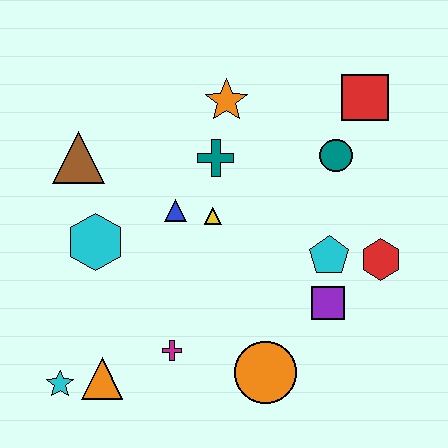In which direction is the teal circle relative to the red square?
The teal circle is below the red square.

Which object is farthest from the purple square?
The brown triangle is farthest from the purple square.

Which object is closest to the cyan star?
The orange triangle is closest to the cyan star.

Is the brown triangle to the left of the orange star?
Yes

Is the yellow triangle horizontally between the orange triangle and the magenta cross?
No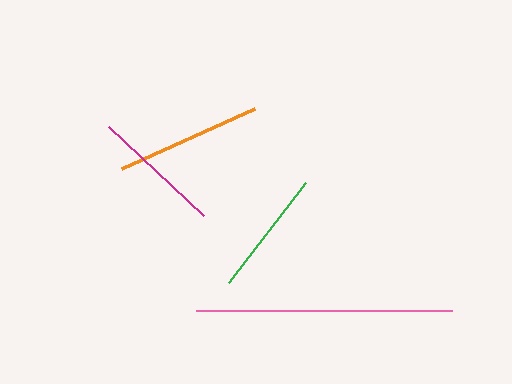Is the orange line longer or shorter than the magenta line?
The orange line is longer than the magenta line.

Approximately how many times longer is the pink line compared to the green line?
The pink line is approximately 2.0 times the length of the green line.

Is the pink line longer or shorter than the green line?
The pink line is longer than the green line.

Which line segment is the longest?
The pink line is the longest at approximately 256 pixels.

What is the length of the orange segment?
The orange segment is approximately 146 pixels long.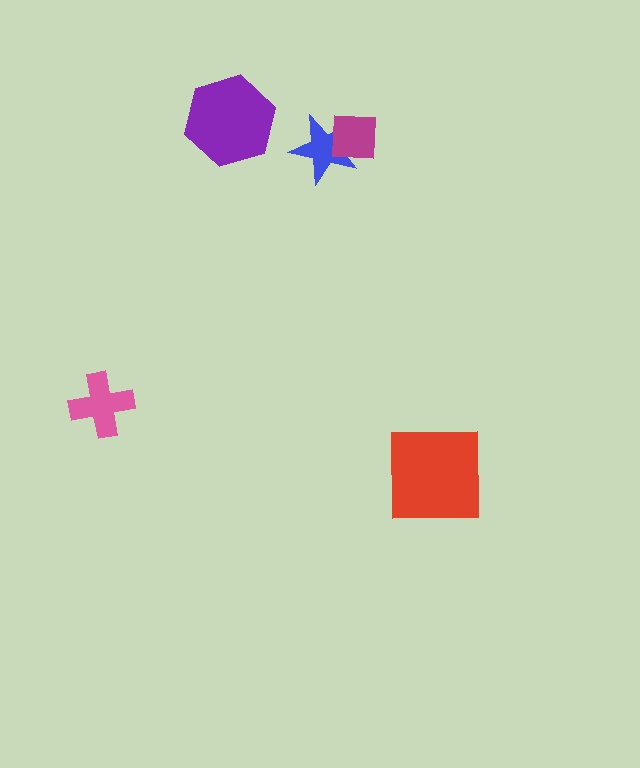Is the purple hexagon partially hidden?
No, no other shape covers it.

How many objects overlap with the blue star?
1 object overlaps with the blue star.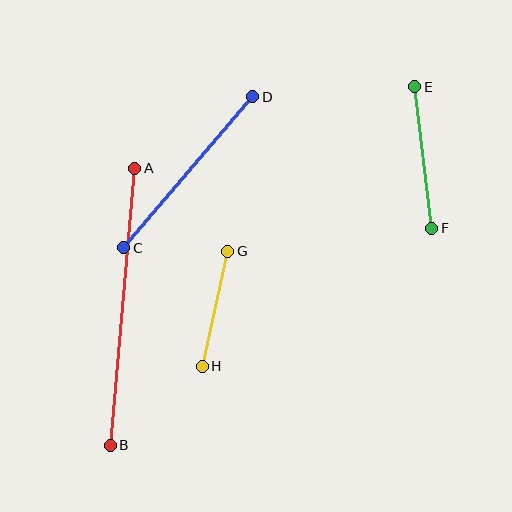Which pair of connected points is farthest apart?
Points A and B are farthest apart.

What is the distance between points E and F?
The distance is approximately 142 pixels.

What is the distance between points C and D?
The distance is approximately 199 pixels.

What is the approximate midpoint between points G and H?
The midpoint is at approximately (215, 309) pixels.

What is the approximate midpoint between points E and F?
The midpoint is at approximately (423, 157) pixels.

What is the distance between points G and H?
The distance is approximately 118 pixels.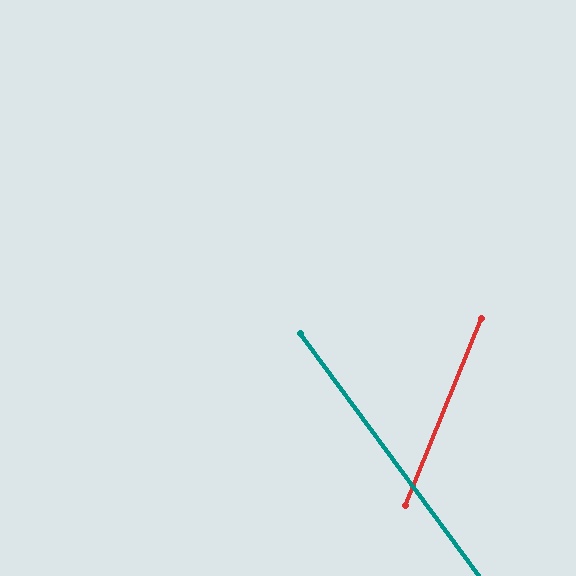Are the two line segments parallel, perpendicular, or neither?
Neither parallel nor perpendicular — they differ by about 59°.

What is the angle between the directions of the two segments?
Approximately 59 degrees.